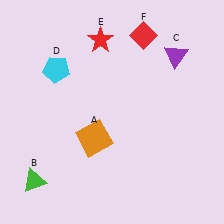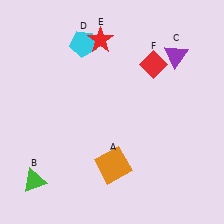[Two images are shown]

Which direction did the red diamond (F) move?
The red diamond (F) moved down.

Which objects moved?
The objects that moved are: the orange square (A), the cyan pentagon (D), the red diamond (F).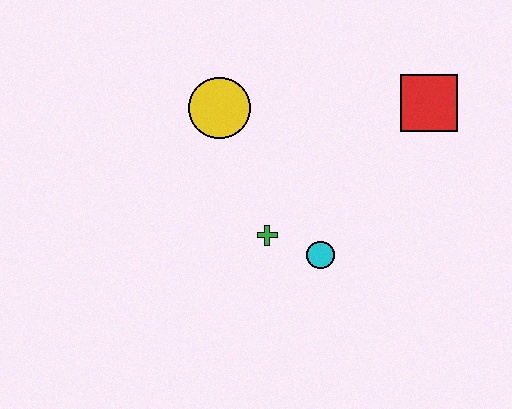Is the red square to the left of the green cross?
No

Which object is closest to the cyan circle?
The green cross is closest to the cyan circle.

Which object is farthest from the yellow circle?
The red square is farthest from the yellow circle.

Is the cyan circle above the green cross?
No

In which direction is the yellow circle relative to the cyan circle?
The yellow circle is above the cyan circle.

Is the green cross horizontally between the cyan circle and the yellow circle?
Yes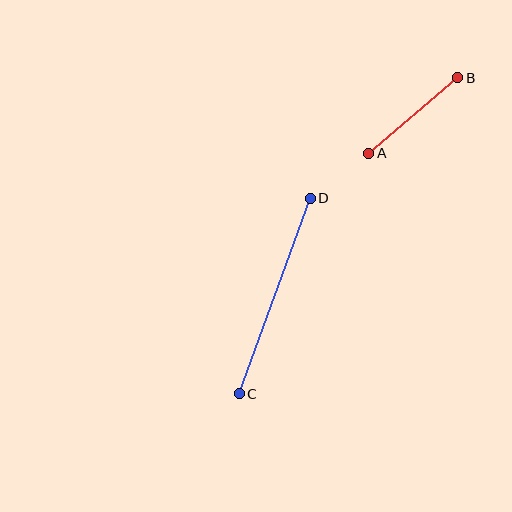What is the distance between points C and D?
The distance is approximately 208 pixels.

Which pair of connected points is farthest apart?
Points C and D are farthest apart.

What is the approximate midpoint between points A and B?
The midpoint is at approximately (413, 116) pixels.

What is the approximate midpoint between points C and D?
The midpoint is at approximately (275, 296) pixels.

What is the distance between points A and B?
The distance is approximately 117 pixels.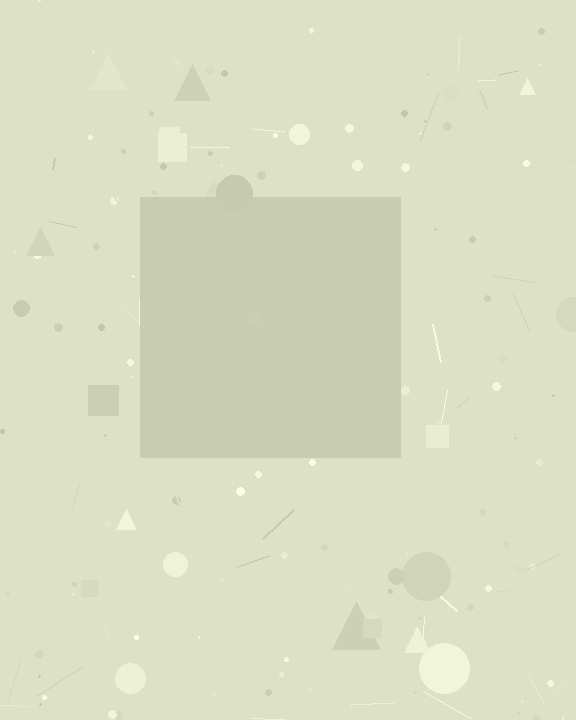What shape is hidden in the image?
A square is hidden in the image.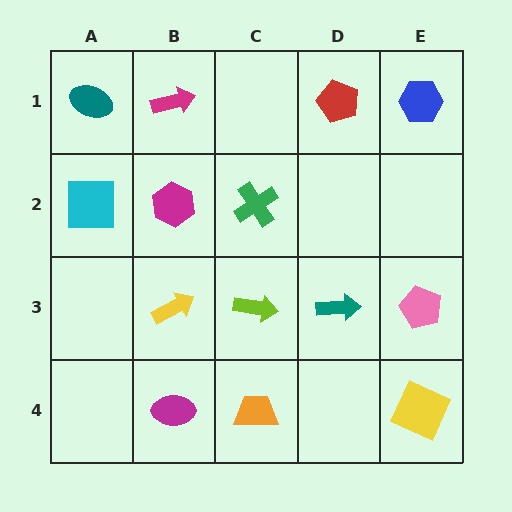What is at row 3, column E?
A pink pentagon.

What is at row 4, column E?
A yellow square.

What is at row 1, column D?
A red pentagon.